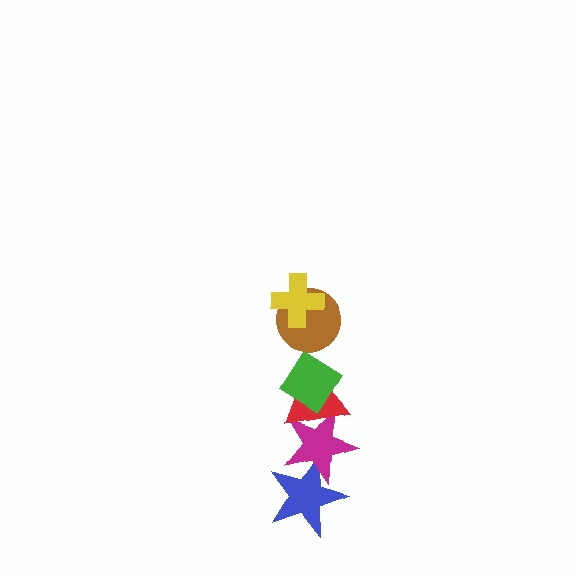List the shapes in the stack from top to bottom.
From top to bottom: the yellow cross, the brown circle, the green diamond, the red triangle, the magenta star, the blue star.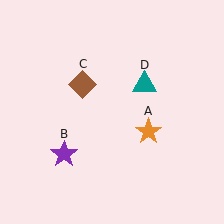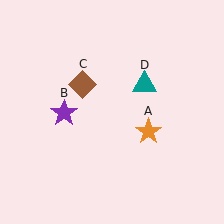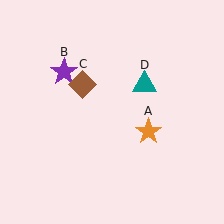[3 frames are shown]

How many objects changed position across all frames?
1 object changed position: purple star (object B).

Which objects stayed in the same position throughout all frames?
Orange star (object A) and brown diamond (object C) and teal triangle (object D) remained stationary.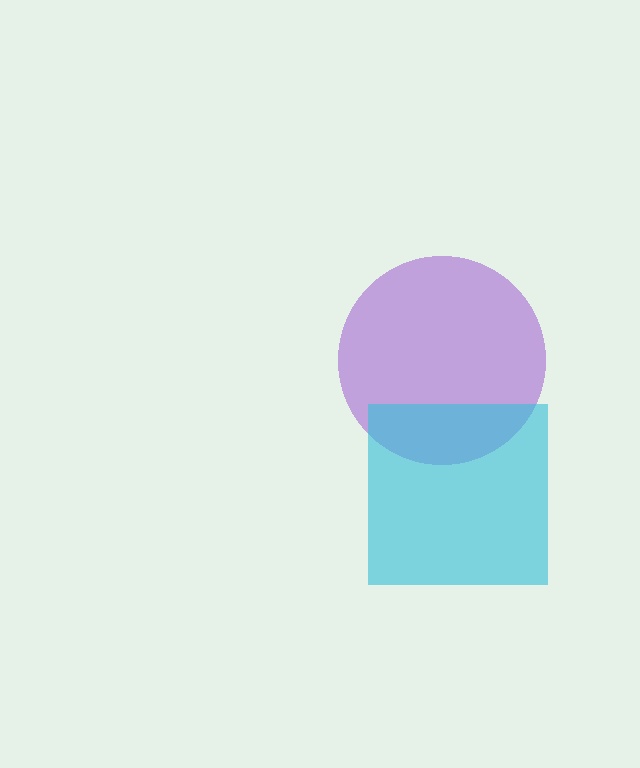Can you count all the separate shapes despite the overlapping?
Yes, there are 2 separate shapes.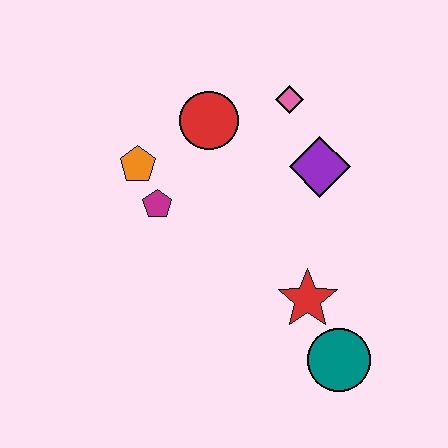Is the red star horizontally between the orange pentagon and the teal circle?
Yes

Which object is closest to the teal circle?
The red star is closest to the teal circle.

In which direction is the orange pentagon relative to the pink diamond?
The orange pentagon is to the left of the pink diamond.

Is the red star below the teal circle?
No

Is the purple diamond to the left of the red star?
No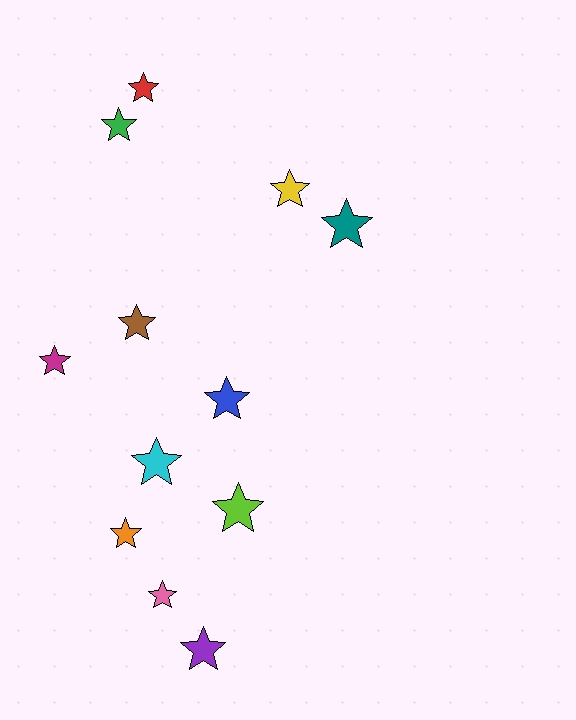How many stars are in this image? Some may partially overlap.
There are 12 stars.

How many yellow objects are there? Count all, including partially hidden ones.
There is 1 yellow object.